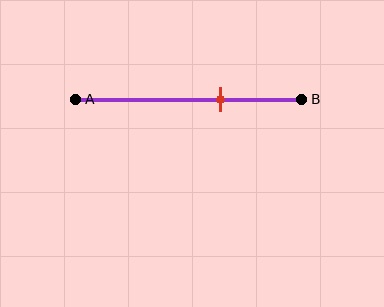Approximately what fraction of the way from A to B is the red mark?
The red mark is approximately 65% of the way from A to B.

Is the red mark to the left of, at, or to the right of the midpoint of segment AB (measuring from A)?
The red mark is to the right of the midpoint of segment AB.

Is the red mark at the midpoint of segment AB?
No, the mark is at about 65% from A, not at the 50% midpoint.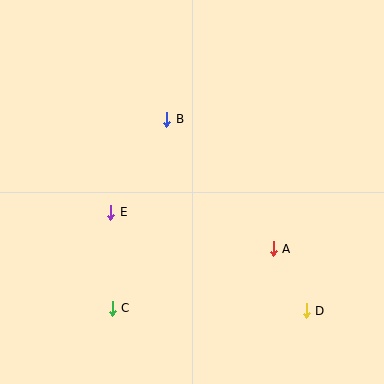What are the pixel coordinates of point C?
Point C is at (112, 308).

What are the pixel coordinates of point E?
Point E is at (111, 212).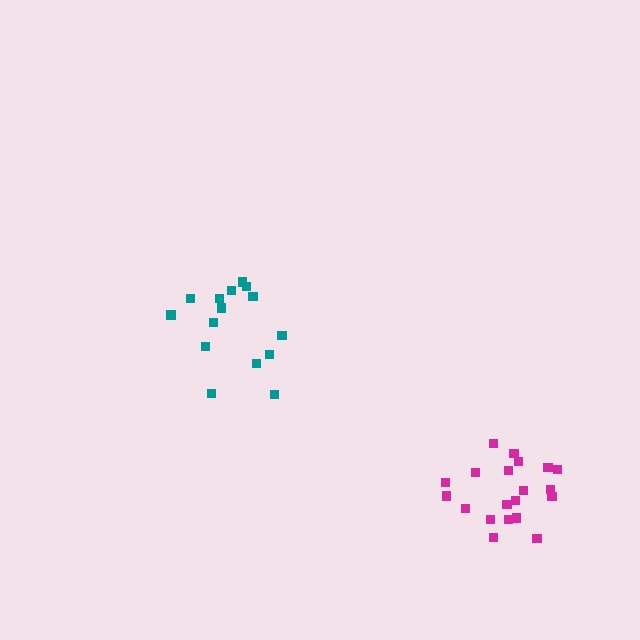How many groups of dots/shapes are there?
There are 2 groups.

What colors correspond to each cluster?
The clusters are colored: teal, magenta.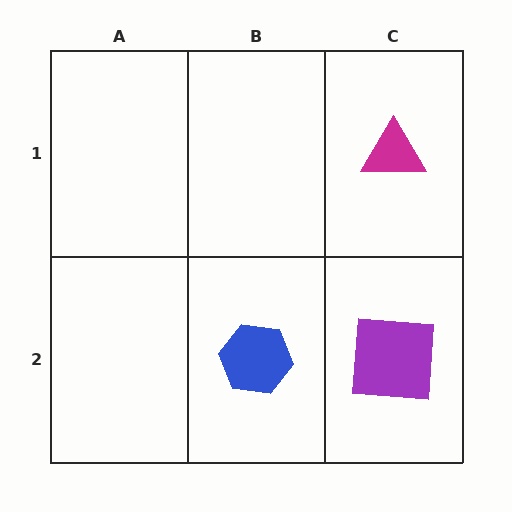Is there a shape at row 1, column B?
No, that cell is empty.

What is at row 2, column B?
A blue hexagon.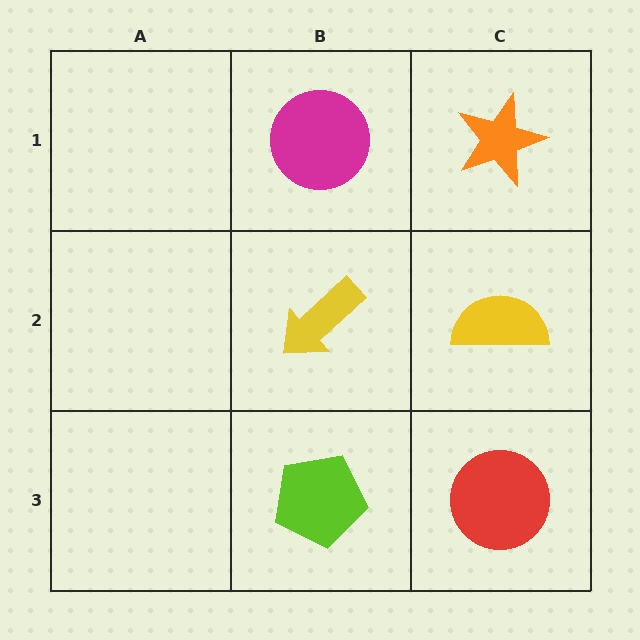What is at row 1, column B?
A magenta circle.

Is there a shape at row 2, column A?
No, that cell is empty.